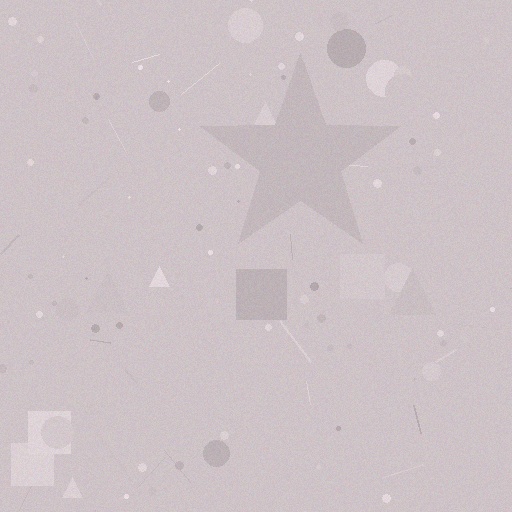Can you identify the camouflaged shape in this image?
The camouflaged shape is a star.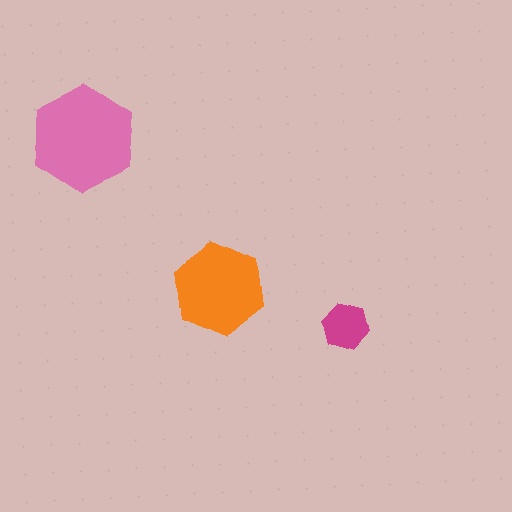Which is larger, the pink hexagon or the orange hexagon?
The pink one.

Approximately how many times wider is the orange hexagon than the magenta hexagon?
About 2 times wider.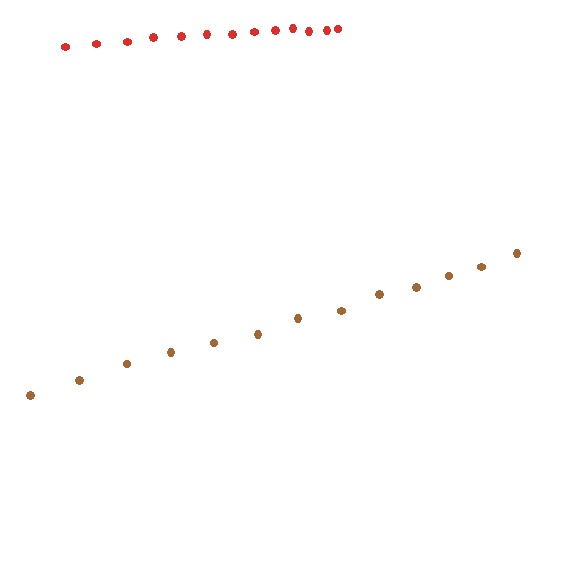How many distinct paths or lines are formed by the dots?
There are 2 distinct paths.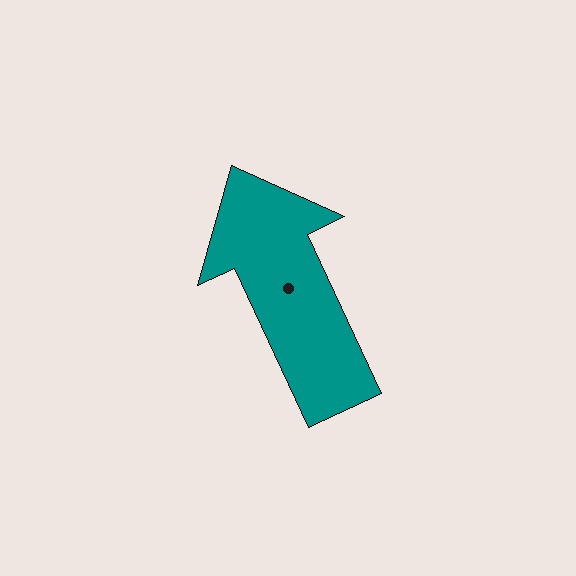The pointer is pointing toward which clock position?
Roughly 11 o'clock.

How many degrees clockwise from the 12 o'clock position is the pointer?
Approximately 335 degrees.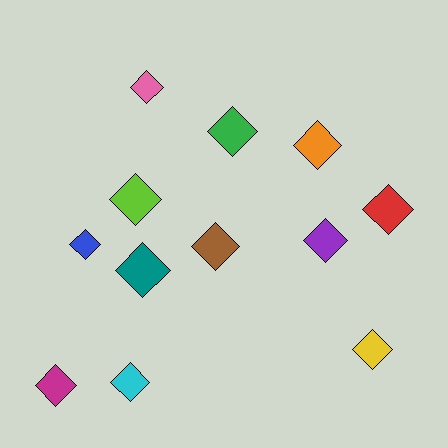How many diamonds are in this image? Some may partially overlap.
There are 12 diamonds.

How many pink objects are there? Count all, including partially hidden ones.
There is 1 pink object.